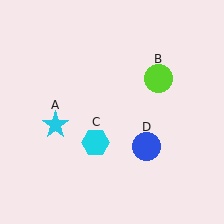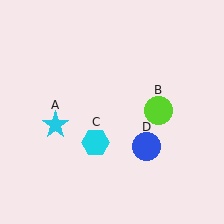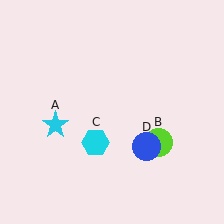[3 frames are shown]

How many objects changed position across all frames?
1 object changed position: lime circle (object B).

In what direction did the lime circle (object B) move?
The lime circle (object B) moved down.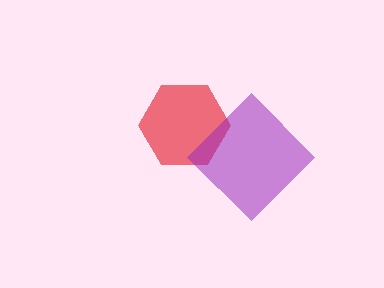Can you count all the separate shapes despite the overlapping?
Yes, there are 2 separate shapes.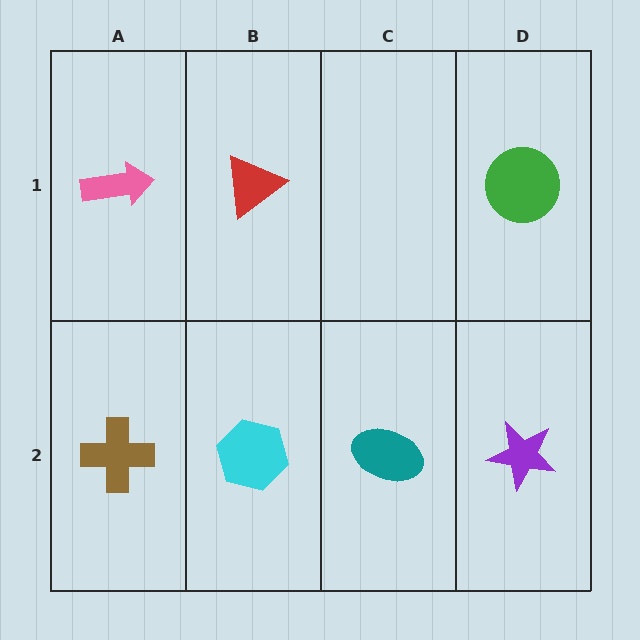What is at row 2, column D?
A purple star.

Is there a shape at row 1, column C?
No, that cell is empty.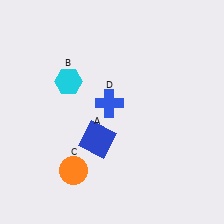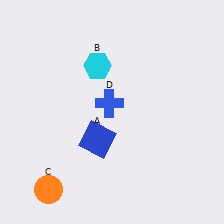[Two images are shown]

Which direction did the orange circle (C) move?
The orange circle (C) moved left.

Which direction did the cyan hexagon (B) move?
The cyan hexagon (B) moved right.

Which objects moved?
The objects that moved are: the cyan hexagon (B), the orange circle (C).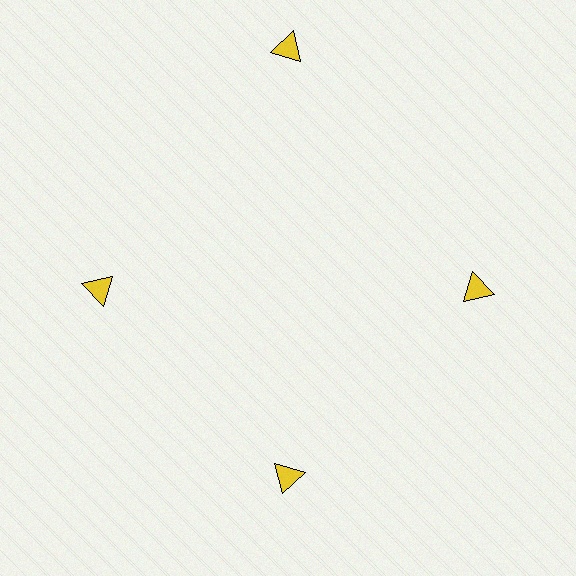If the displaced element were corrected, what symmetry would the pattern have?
It would have 4-fold rotational symmetry — the pattern would map onto itself every 90 degrees.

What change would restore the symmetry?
The symmetry would be restored by moving it inward, back onto the ring so that all 4 triangles sit at equal angles and equal distance from the center.